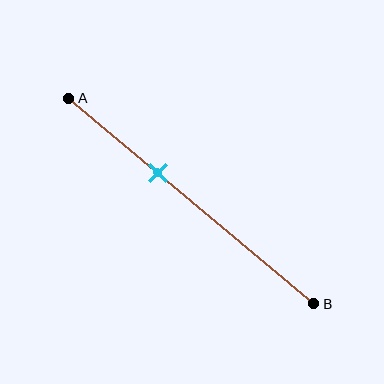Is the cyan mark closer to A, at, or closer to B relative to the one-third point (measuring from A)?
The cyan mark is approximately at the one-third point of segment AB.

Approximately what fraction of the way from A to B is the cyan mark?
The cyan mark is approximately 35% of the way from A to B.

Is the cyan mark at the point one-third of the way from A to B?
Yes, the mark is approximately at the one-third point.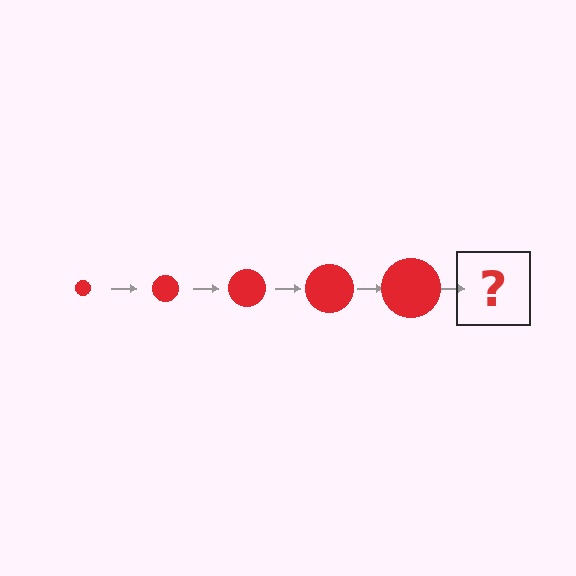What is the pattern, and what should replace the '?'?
The pattern is that the circle gets progressively larger each step. The '?' should be a red circle, larger than the previous one.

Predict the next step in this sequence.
The next step is a red circle, larger than the previous one.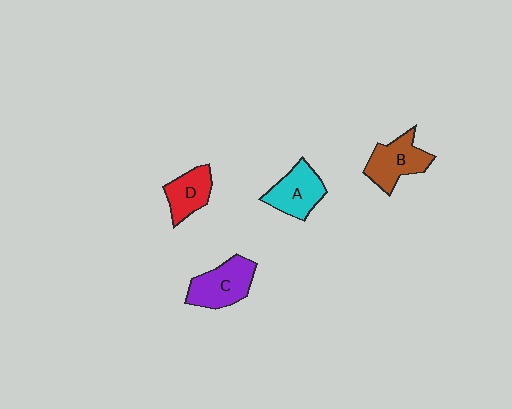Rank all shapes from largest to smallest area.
From largest to smallest: C (purple), B (brown), A (cyan), D (red).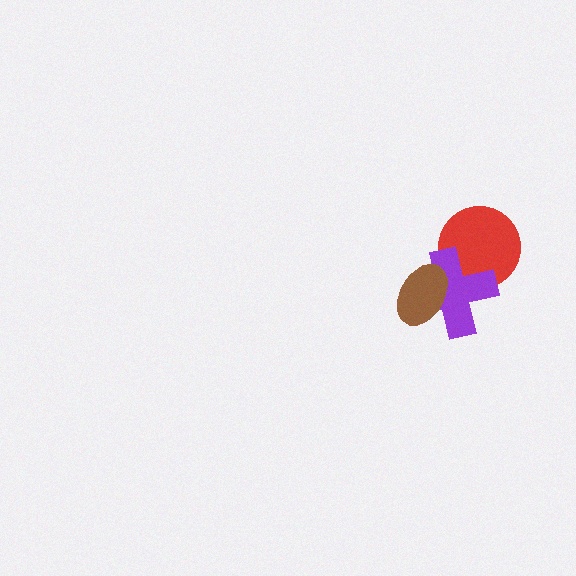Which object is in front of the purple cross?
The brown ellipse is in front of the purple cross.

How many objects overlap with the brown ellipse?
1 object overlaps with the brown ellipse.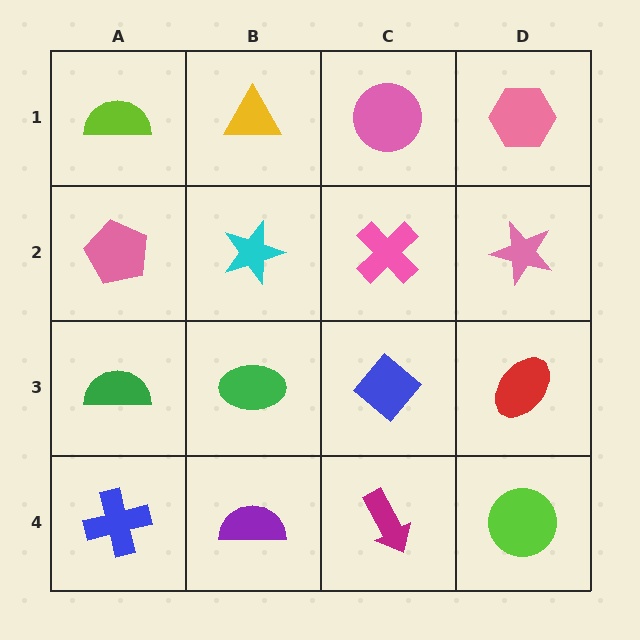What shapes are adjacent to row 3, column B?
A cyan star (row 2, column B), a purple semicircle (row 4, column B), a green semicircle (row 3, column A), a blue diamond (row 3, column C).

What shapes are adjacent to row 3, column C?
A pink cross (row 2, column C), a magenta arrow (row 4, column C), a green ellipse (row 3, column B), a red ellipse (row 3, column D).